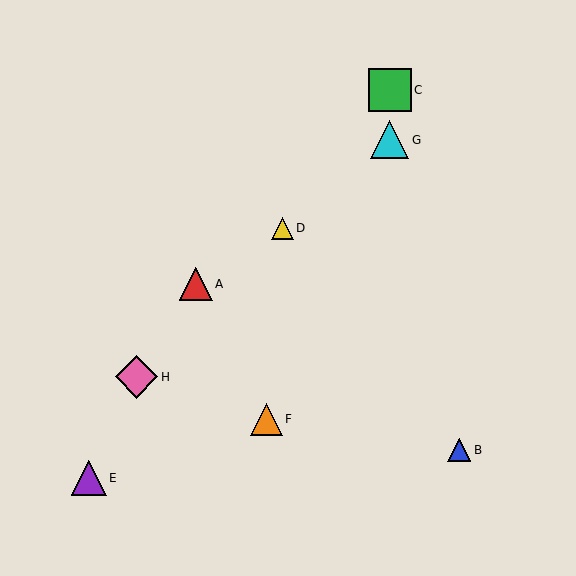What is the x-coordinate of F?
Object F is at x≈266.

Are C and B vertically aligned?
No, C is at x≈390 and B is at x≈459.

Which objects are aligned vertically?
Objects C, G are aligned vertically.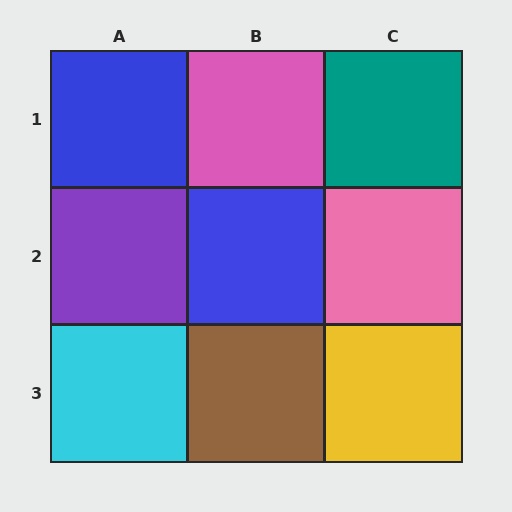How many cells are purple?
1 cell is purple.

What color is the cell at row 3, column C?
Yellow.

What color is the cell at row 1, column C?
Teal.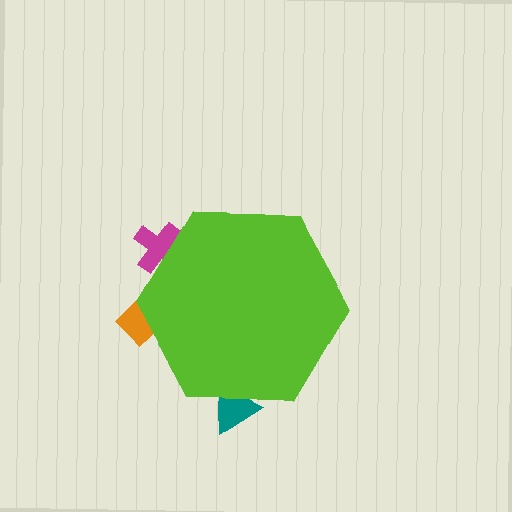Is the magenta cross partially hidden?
Yes, the magenta cross is partially hidden behind the lime hexagon.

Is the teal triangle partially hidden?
Yes, the teal triangle is partially hidden behind the lime hexagon.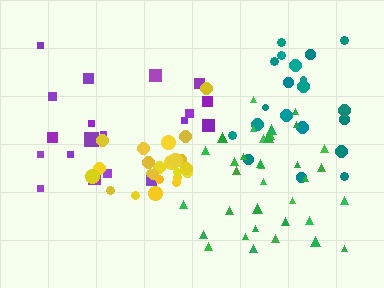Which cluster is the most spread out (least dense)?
Teal.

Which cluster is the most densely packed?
Yellow.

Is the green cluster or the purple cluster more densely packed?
Green.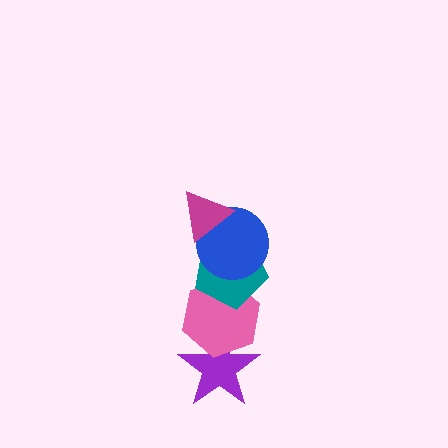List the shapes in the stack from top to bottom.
From top to bottom: the magenta triangle, the blue circle, the teal pentagon, the pink hexagon, the purple star.